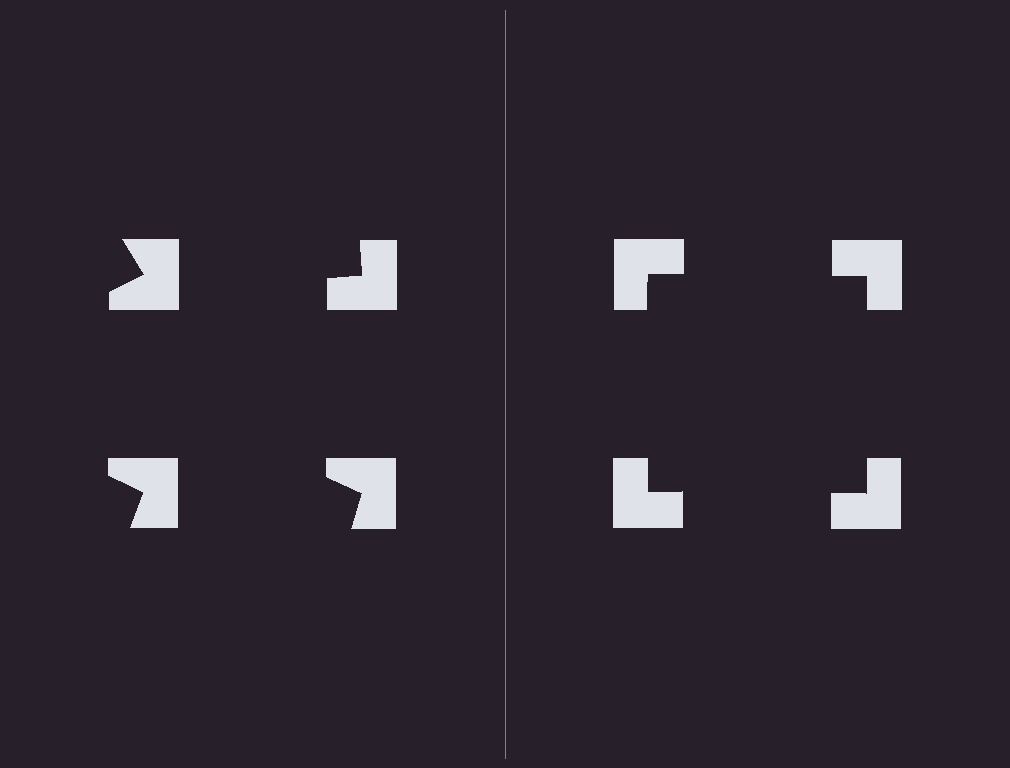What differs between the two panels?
The notched squares are positioned identically on both sides; only the wedge orientations differ. On the right they align to a square; on the left they are misaligned.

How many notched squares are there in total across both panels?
8 — 4 on each side.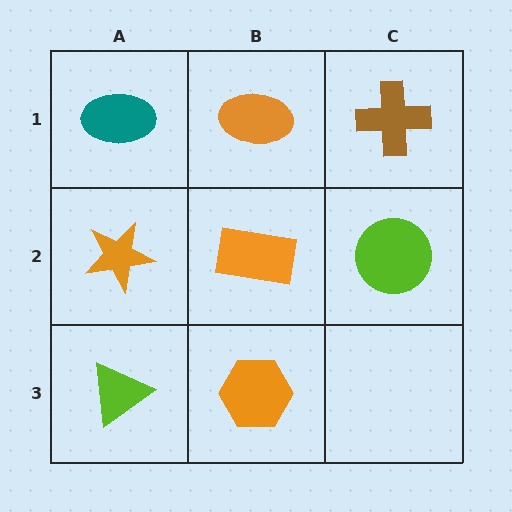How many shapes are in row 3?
2 shapes.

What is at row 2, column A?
An orange star.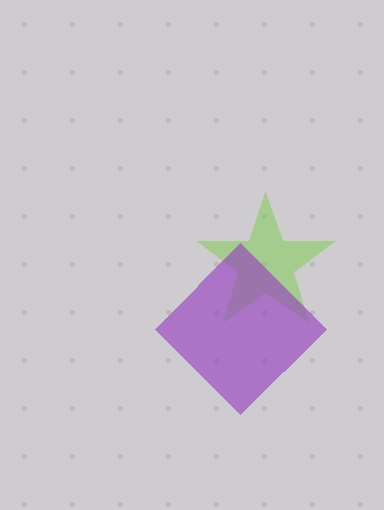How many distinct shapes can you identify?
There are 2 distinct shapes: a lime star, a purple diamond.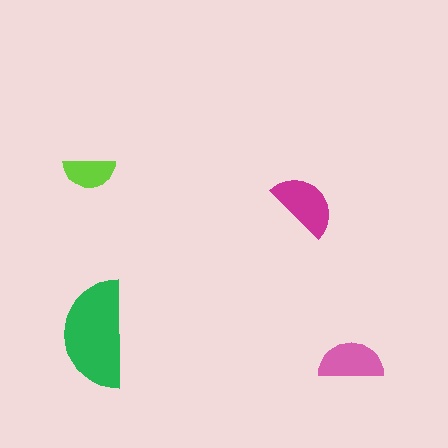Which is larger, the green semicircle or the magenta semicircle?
The green one.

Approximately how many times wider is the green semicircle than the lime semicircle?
About 2 times wider.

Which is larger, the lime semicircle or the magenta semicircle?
The magenta one.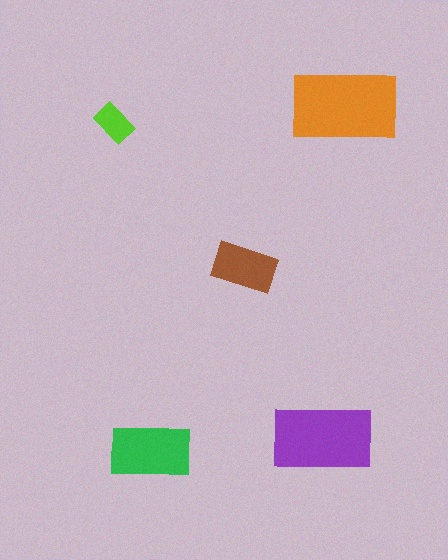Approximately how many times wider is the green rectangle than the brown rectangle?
About 1.5 times wider.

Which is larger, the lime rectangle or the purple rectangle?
The purple one.